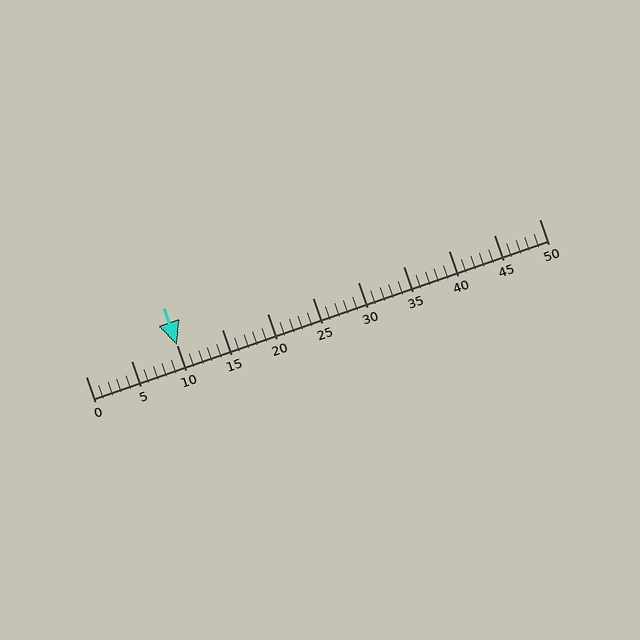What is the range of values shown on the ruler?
The ruler shows values from 0 to 50.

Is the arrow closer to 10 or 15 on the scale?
The arrow is closer to 10.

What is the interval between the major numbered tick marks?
The major tick marks are spaced 5 units apart.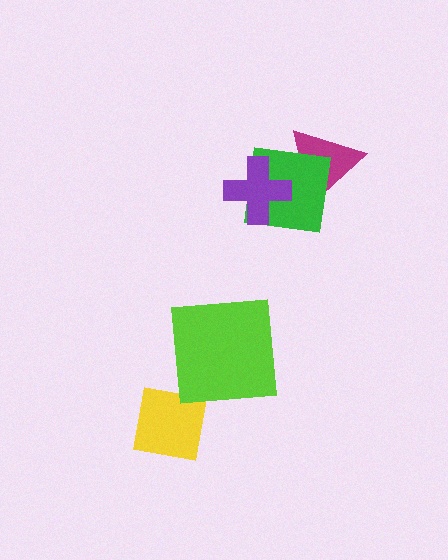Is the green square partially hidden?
Yes, it is partially covered by another shape.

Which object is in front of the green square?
The purple cross is in front of the green square.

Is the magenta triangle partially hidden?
Yes, it is partially covered by another shape.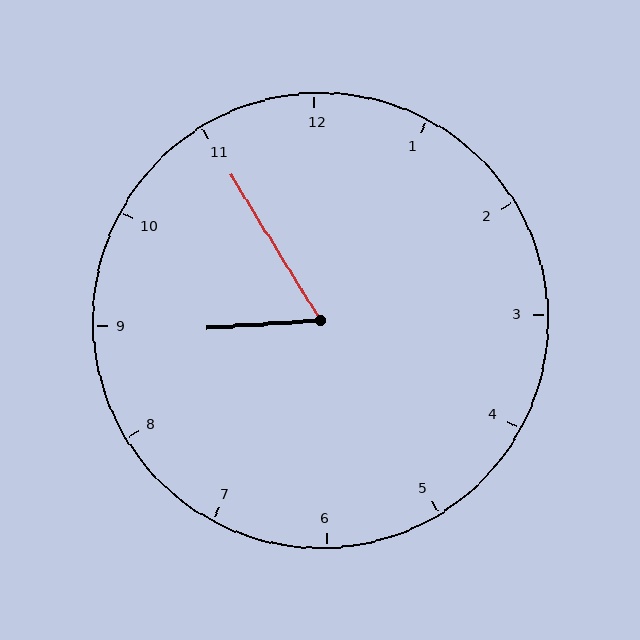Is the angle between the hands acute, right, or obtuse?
It is acute.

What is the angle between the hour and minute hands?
Approximately 62 degrees.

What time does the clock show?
8:55.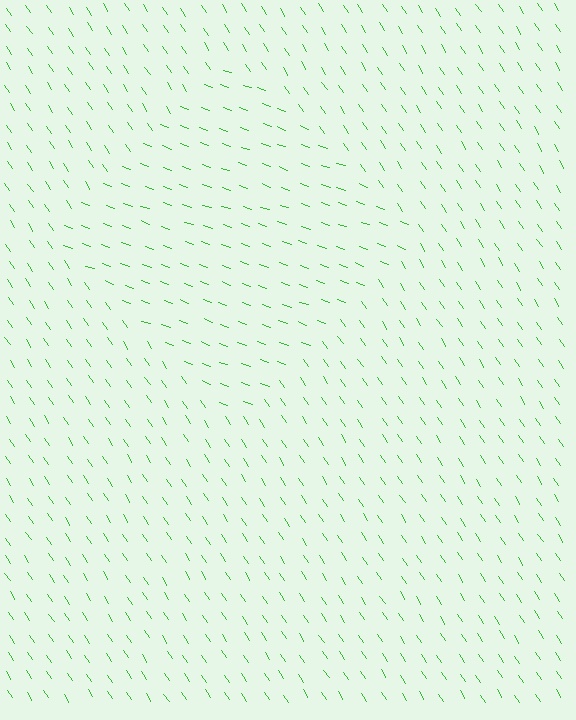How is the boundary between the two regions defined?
The boundary is defined purely by a change in line orientation (approximately 37 degrees difference). All lines are the same color and thickness.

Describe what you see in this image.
The image is filled with small green line segments. A diamond region in the image has lines oriented differently from the surrounding lines, creating a visible texture boundary.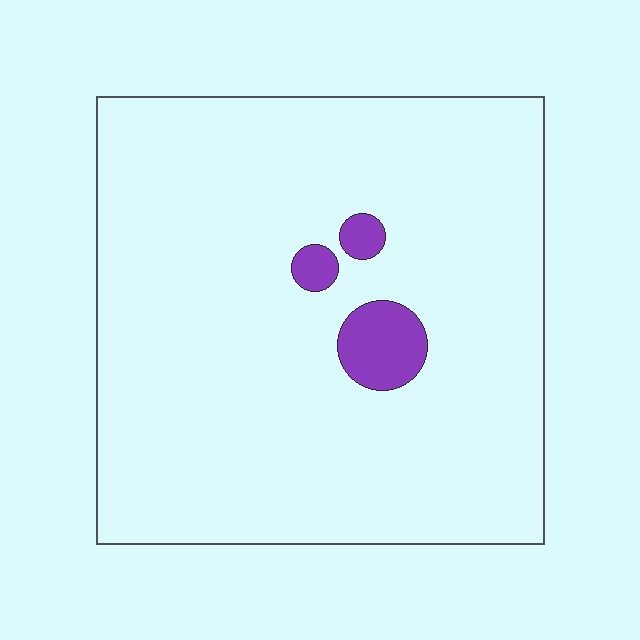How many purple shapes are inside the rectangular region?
3.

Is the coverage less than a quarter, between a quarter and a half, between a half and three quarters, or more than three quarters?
Less than a quarter.